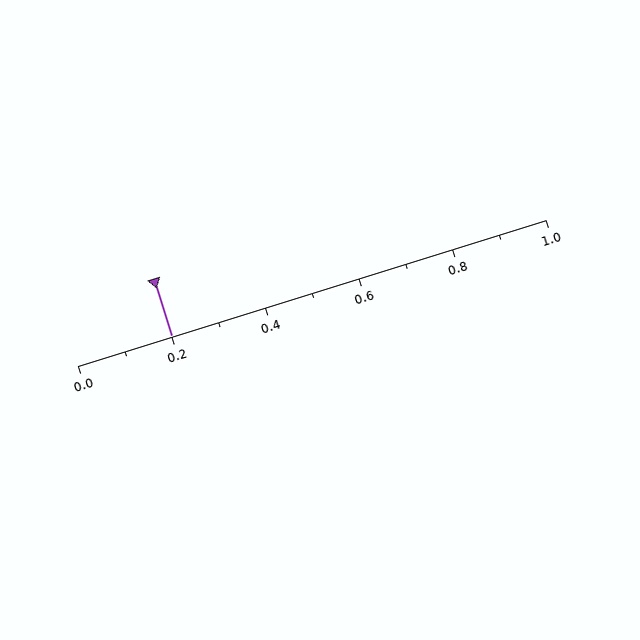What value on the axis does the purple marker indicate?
The marker indicates approximately 0.2.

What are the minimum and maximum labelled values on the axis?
The axis runs from 0.0 to 1.0.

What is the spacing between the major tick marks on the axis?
The major ticks are spaced 0.2 apart.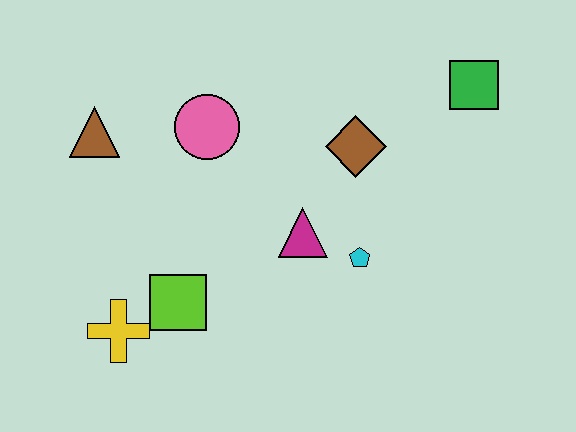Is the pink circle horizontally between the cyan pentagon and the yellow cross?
Yes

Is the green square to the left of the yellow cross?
No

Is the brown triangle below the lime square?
No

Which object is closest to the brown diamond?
The magenta triangle is closest to the brown diamond.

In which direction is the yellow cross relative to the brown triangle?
The yellow cross is below the brown triangle.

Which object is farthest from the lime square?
The green square is farthest from the lime square.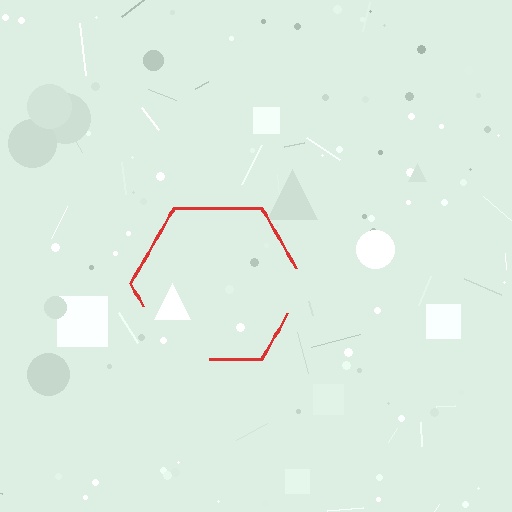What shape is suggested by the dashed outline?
The dashed outline suggests a hexagon.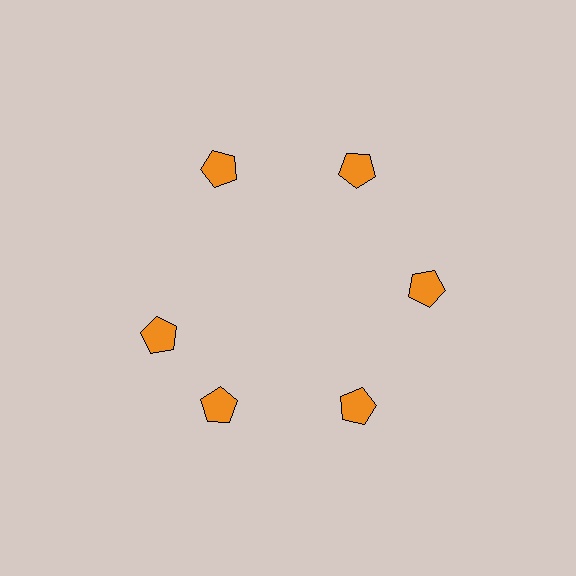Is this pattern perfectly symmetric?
No. The 6 orange pentagons are arranged in a ring, but one element near the 9 o'clock position is rotated out of alignment along the ring, breaking the 6-fold rotational symmetry.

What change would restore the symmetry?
The symmetry would be restored by rotating it back into even spacing with its neighbors so that all 6 pentagons sit at equal angles and equal distance from the center.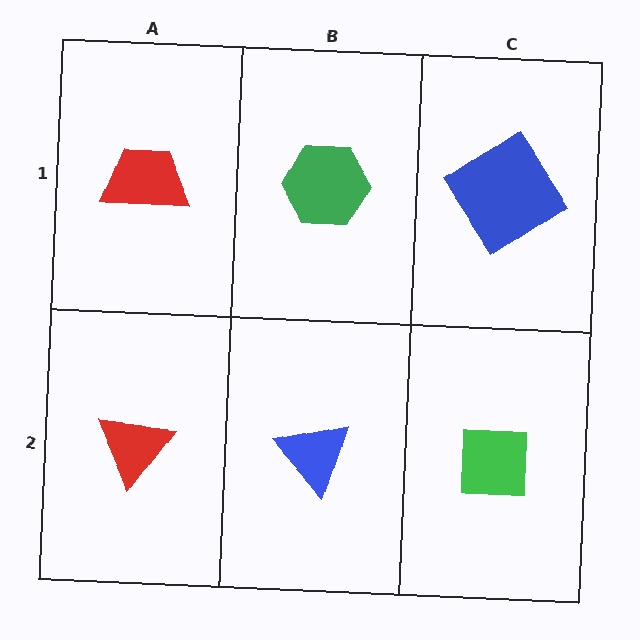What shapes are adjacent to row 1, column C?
A green square (row 2, column C), a green hexagon (row 1, column B).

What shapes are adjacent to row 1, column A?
A red triangle (row 2, column A), a green hexagon (row 1, column B).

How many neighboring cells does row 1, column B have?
3.